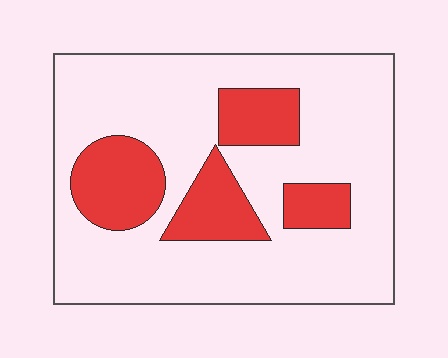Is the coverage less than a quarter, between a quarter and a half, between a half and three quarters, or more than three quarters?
Less than a quarter.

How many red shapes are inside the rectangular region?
4.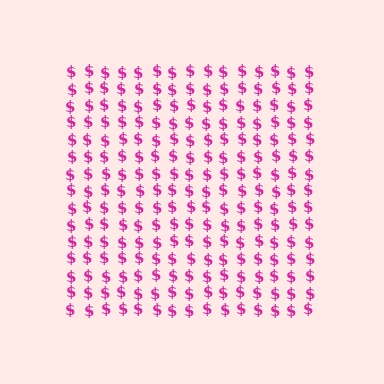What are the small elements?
The small elements are dollar signs.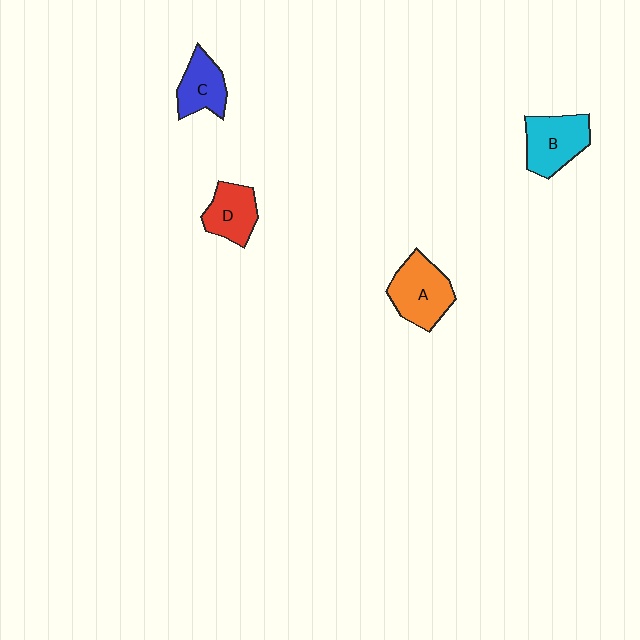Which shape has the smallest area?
Shape C (blue).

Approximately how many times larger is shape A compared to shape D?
Approximately 1.4 times.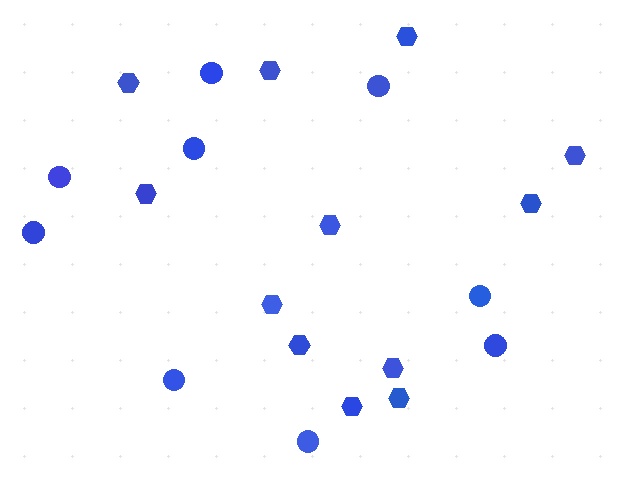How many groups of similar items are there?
There are 2 groups: one group of circles (9) and one group of hexagons (12).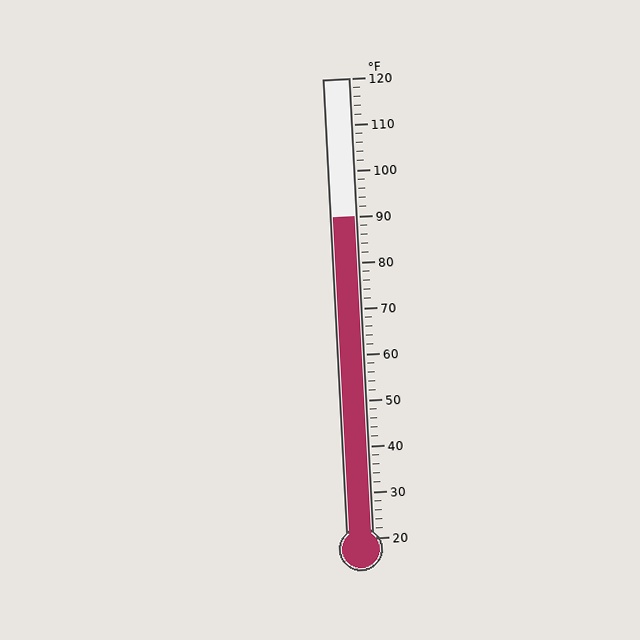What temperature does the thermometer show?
The thermometer shows approximately 90°F.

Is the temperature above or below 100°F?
The temperature is below 100°F.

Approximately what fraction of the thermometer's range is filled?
The thermometer is filled to approximately 70% of its range.